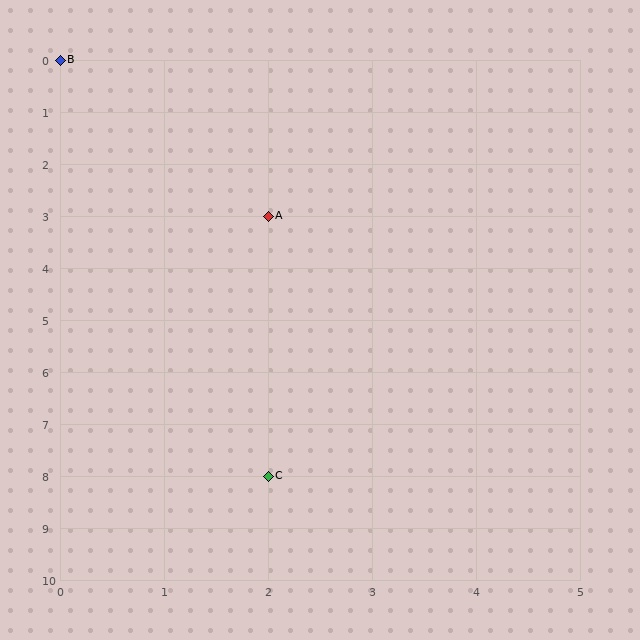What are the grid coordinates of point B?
Point B is at grid coordinates (0, 0).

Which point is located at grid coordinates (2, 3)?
Point A is at (2, 3).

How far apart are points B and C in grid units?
Points B and C are 2 columns and 8 rows apart (about 8.2 grid units diagonally).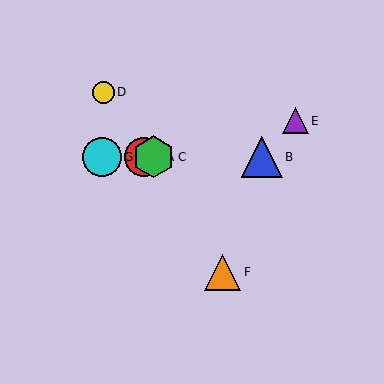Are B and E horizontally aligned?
No, B is at y≈157 and E is at y≈121.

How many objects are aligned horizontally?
4 objects (A, B, C, G) are aligned horizontally.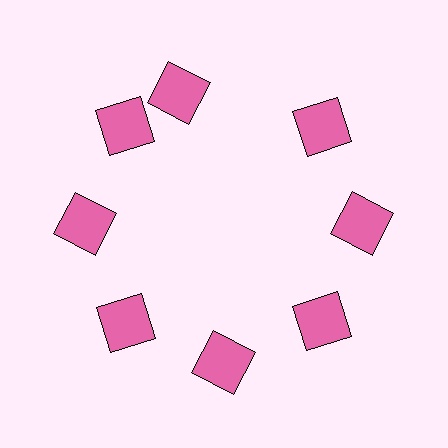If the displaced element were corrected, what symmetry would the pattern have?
It would have 8-fold rotational symmetry — the pattern would map onto itself every 45 degrees.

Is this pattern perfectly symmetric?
No. The 8 pink squares are arranged in a ring, but one element near the 12 o'clock position is rotated out of alignment along the ring, breaking the 8-fold rotational symmetry.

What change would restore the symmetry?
The symmetry would be restored by rotating it back into even spacing with its neighbors so that all 8 squares sit at equal angles and equal distance from the center.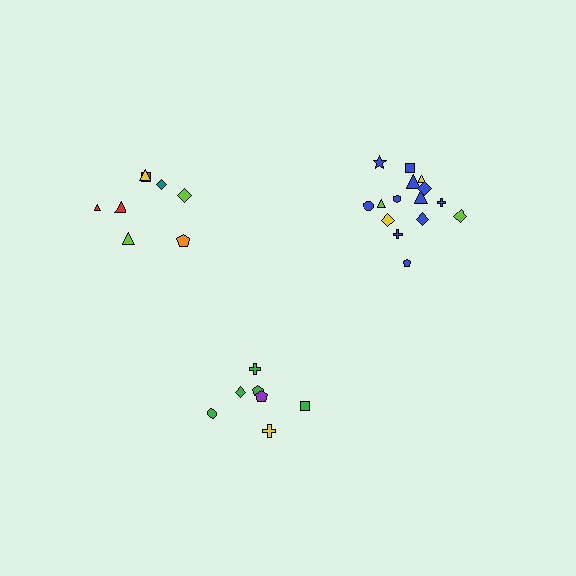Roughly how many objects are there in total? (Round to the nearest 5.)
Roughly 30 objects in total.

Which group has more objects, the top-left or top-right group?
The top-right group.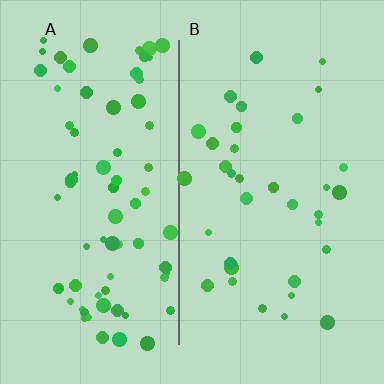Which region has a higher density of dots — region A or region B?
A (the left).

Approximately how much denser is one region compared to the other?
Approximately 2.2× — region A over region B.